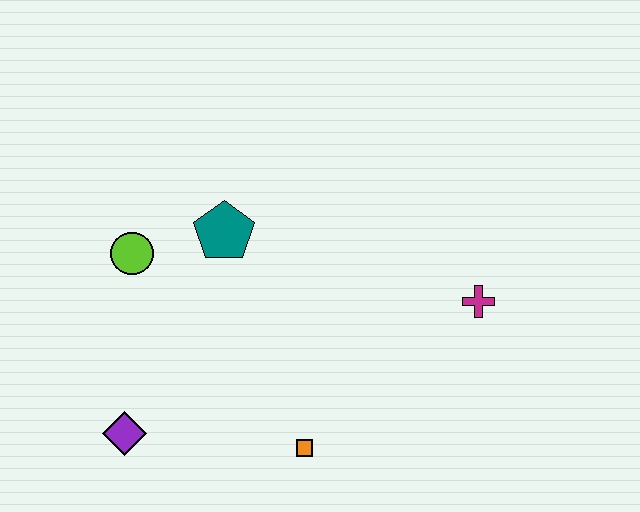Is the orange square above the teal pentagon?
No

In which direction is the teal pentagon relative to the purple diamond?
The teal pentagon is above the purple diamond.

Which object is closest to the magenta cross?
The orange square is closest to the magenta cross.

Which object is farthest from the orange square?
The lime circle is farthest from the orange square.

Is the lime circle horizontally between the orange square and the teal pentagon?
No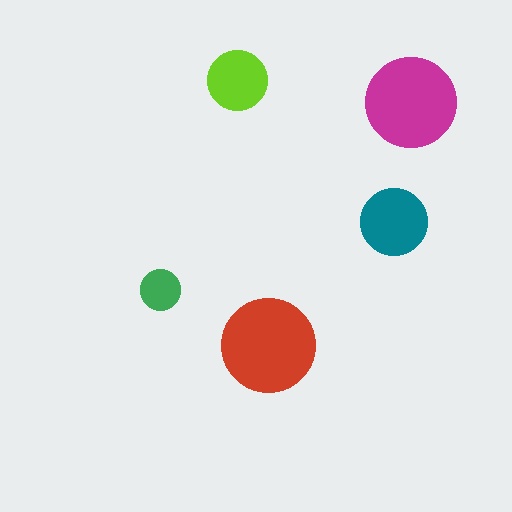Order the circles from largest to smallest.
the red one, the magenta one, the teal one, the lime one, the green one.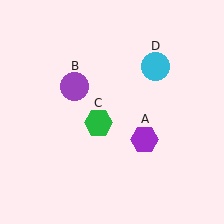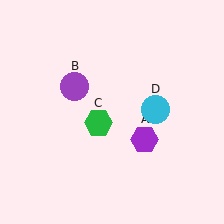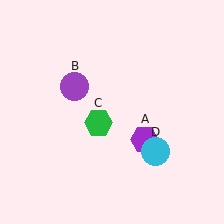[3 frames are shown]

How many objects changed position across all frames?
1 object changed position: cyan circle (object D).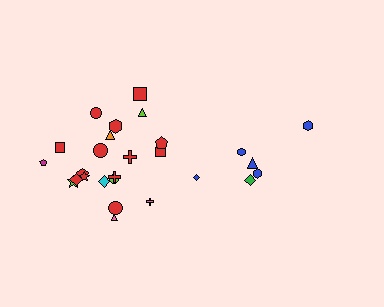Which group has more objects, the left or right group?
The left group.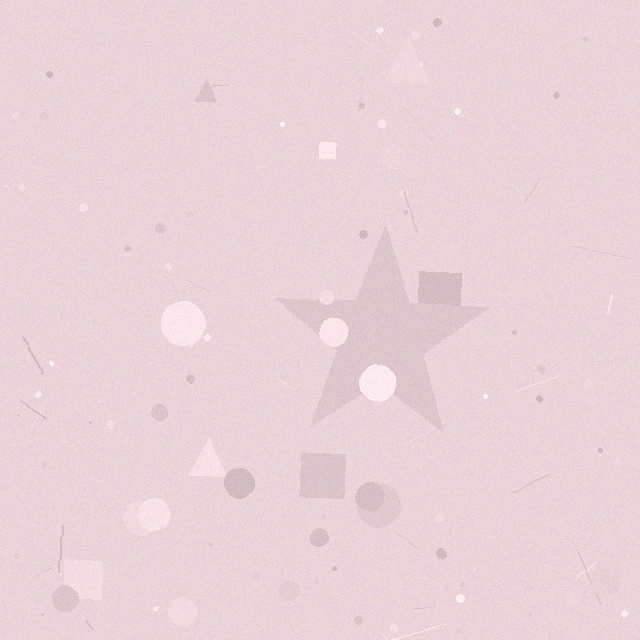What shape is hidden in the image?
A star is hidden in the image.